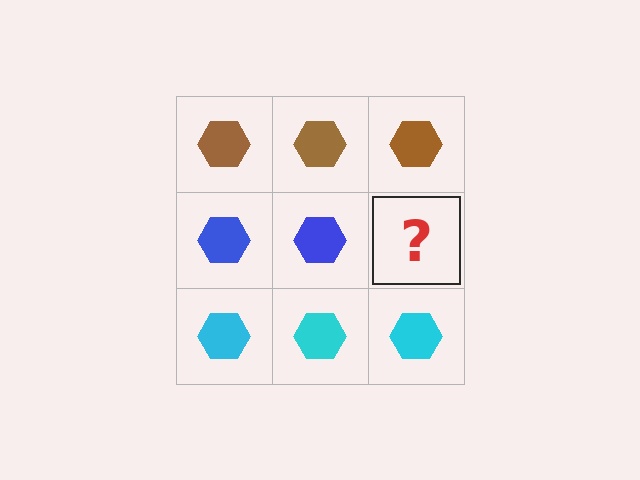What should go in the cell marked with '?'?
The missing cell should contain a blue hexagon.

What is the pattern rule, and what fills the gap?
The rule is that each row has a consistent color. The gap should be filled with a blue hexagon.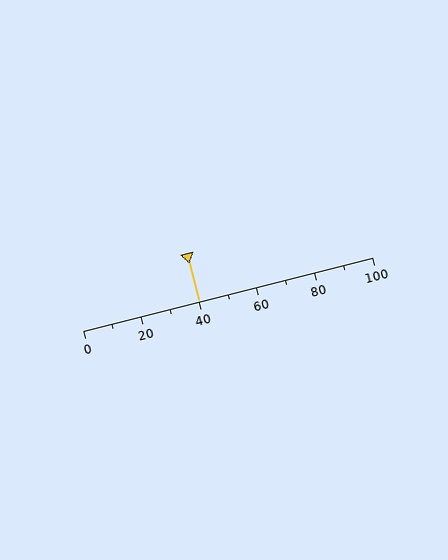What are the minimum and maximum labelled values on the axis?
The axis runs from 0 to 100.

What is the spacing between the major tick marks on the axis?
The major ticks are spaced 20 apart.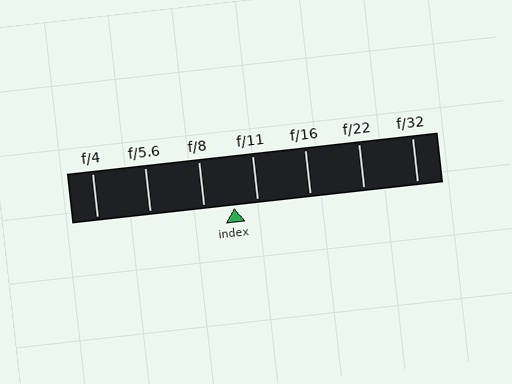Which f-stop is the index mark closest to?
The index mark is closest to f/11.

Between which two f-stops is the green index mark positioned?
The index mark is between f/8 and f/11.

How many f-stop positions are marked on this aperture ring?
There are 7 f-stop positions marked.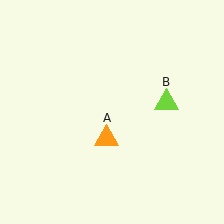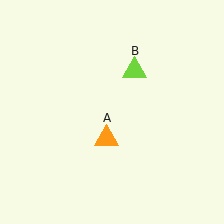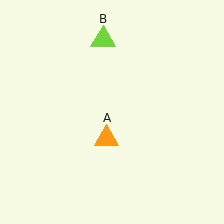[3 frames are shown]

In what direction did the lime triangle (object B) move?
The lime triangle (object B) moved up and to the left.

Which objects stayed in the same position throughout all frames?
Orange triangle (object A) remained stationary.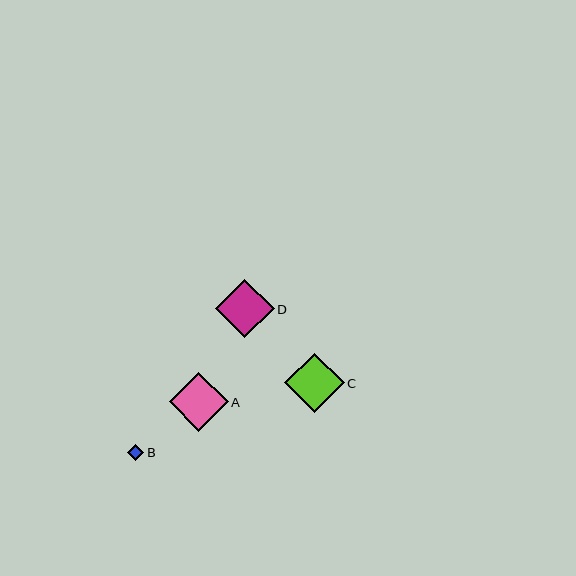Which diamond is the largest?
Diamond C is the largest with a size of approximately 60 pixels.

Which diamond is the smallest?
Diamond B is the smallest with a size of approximately 16 pixels.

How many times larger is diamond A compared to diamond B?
Diamond A is approximately 3.7 times the size of diamond B.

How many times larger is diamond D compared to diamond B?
Diamond D is approximately 3.7 times the size of diamond B.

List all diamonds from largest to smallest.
From largest to smallest: C, A, D, B.